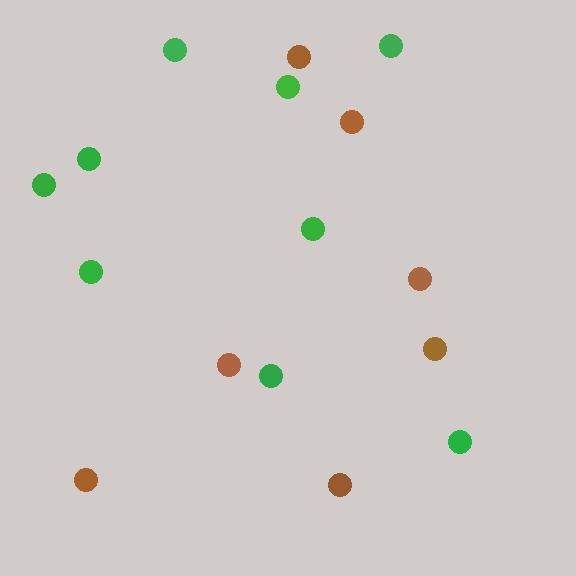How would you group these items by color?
There are 2 groups: one group of green circles (9) and one group of brown circles (7).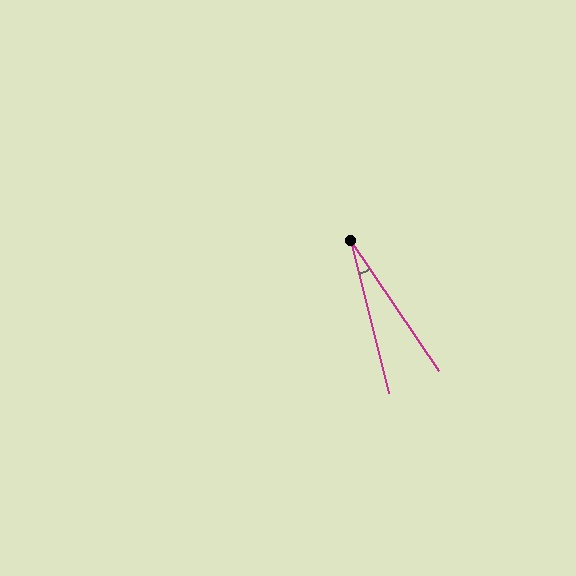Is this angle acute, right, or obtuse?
It is acute.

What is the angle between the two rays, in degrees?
Approximately 20 degrees.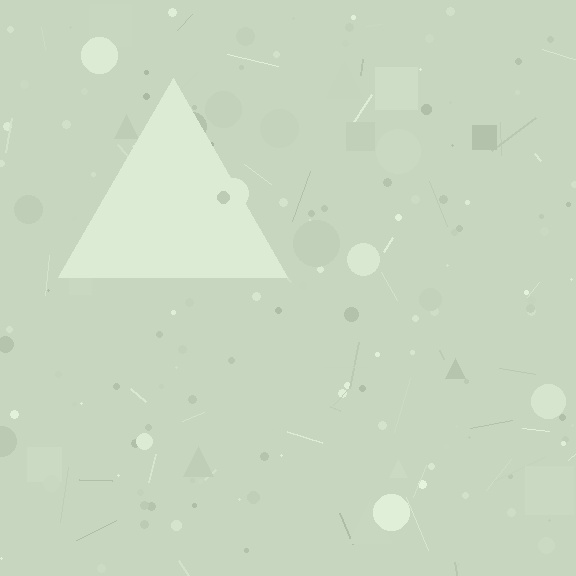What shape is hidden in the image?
A triangle is hidden in the image.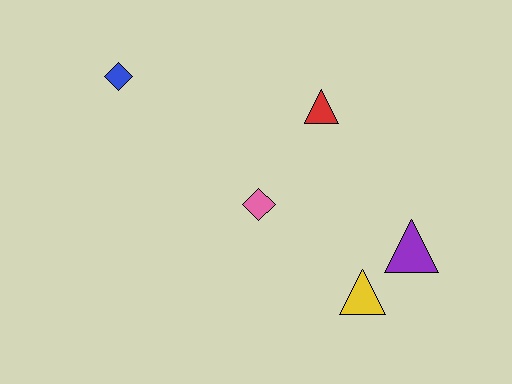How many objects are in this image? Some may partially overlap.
There are 5 objects.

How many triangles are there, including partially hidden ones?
There are 3 triangles.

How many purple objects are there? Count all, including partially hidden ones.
There is 1 purple object.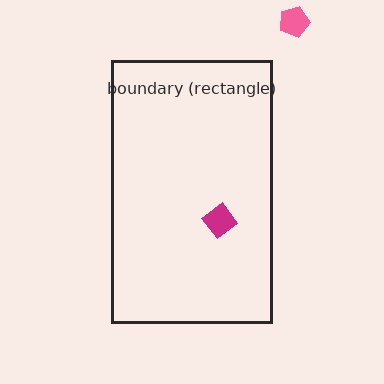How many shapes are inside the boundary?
1 inside, 1 outside.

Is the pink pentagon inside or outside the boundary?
Outside.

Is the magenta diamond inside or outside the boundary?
Inside.